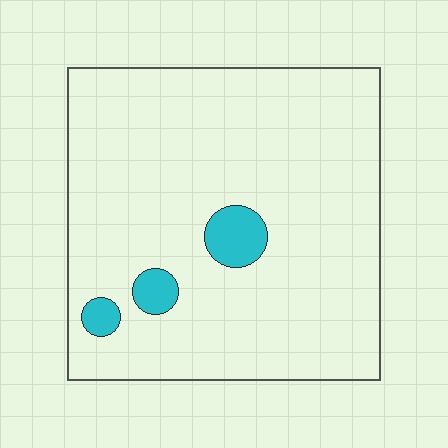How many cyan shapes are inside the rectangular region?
3.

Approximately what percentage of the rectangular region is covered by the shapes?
Approximately 5%.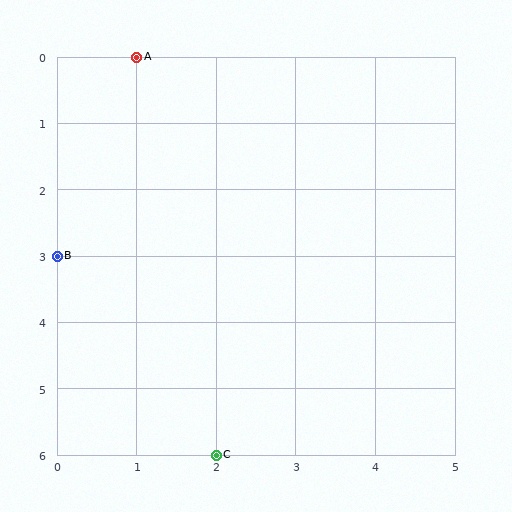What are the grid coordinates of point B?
Point B is at grid coordinates (0, 3).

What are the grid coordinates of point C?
Point C is at grid coordinates (2, 6).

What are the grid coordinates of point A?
Point A is at grid coordinates (1, 0).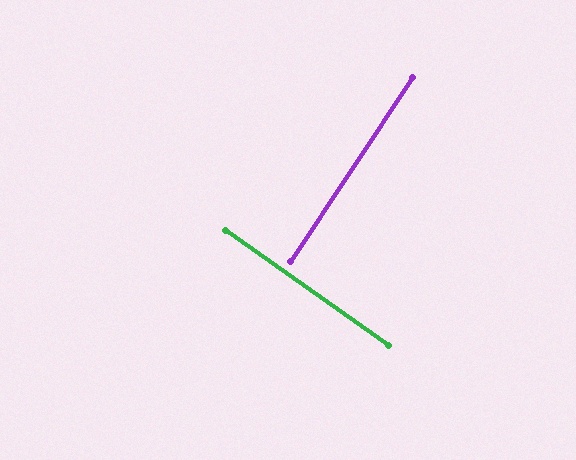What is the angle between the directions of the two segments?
Approximately 88 degrees.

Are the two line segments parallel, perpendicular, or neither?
Perpendicular — they meet at approximately 88°.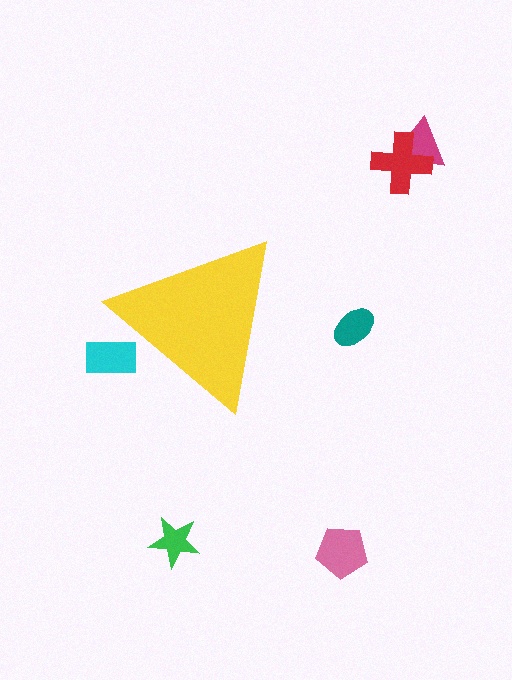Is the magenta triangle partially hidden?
No, the magenta triangle is fully visible.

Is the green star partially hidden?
No, the green star is fully visible.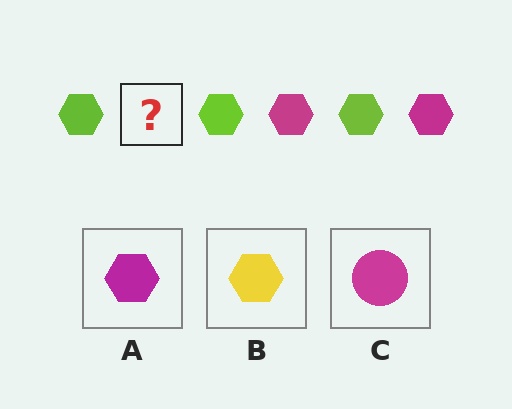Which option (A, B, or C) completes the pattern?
A.